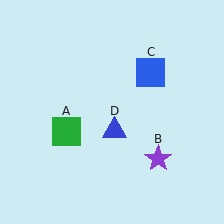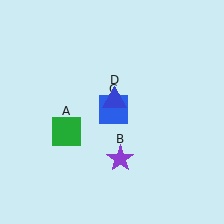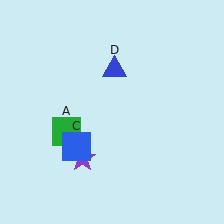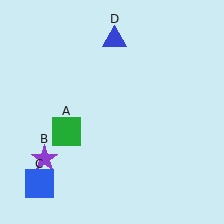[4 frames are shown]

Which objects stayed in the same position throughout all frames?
Green square (object A) remained stationary.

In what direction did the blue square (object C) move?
The blue square (object C) moved down and to the left.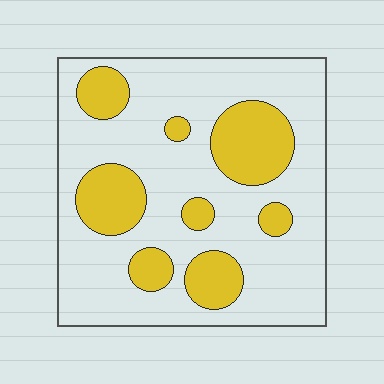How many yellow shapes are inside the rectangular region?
8.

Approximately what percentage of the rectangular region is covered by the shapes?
Approximately 25%.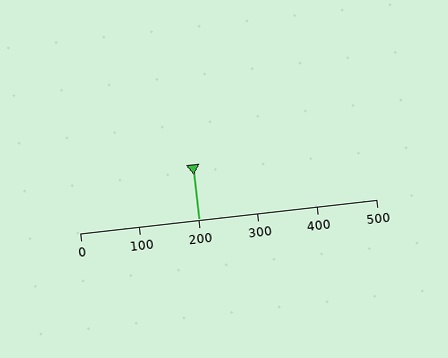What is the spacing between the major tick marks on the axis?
The major ticks are spaced 100 apart.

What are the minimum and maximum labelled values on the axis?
The axis runs from 0 to 500.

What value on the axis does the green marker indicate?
The marker indicates approximately 200.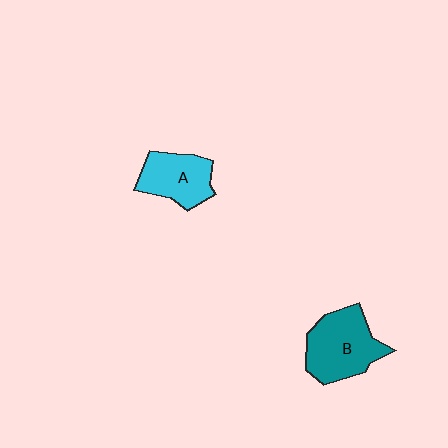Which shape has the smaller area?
Shape A (cyan).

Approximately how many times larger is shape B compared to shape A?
Approximately 1.3 times.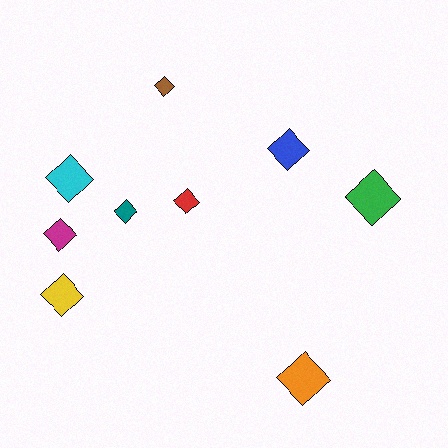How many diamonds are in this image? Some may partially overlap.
There are 9 diamonds.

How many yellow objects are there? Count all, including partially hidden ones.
There is 1 yellow object.